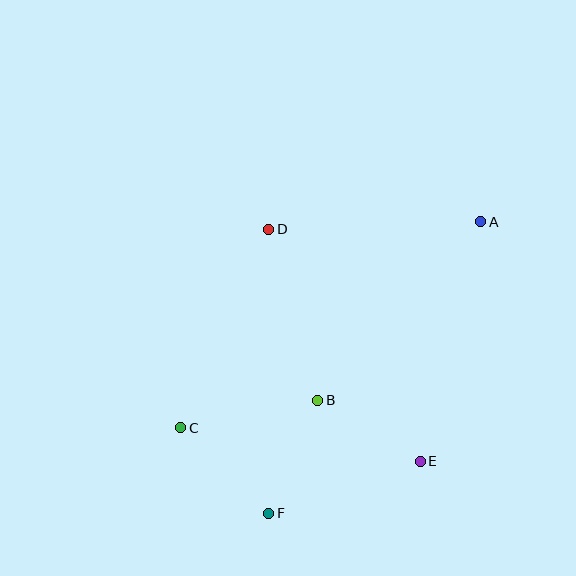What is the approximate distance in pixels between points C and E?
The distance between C and E is approximately 242 pixels.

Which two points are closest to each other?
Points B and E are closest to each other.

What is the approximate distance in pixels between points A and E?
The distance between A and E is approximately 247 pixels.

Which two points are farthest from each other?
Points A and C are farthest from each other.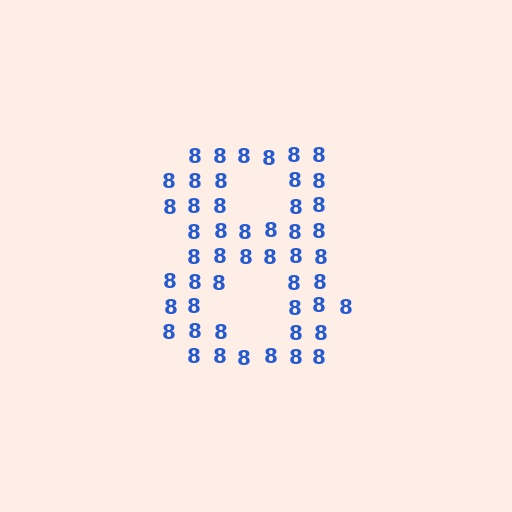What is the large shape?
The large shape is the digit 8.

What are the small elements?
The small elements are digit 8's.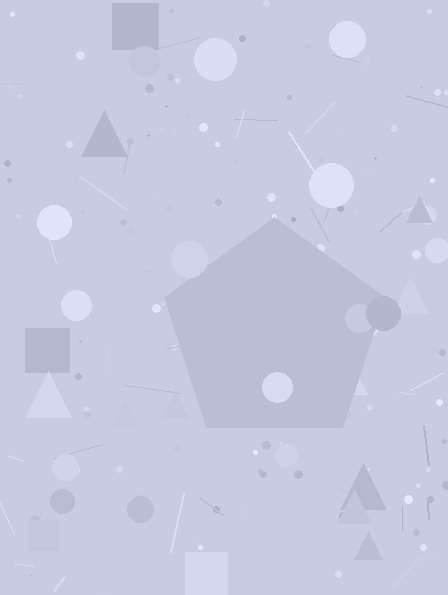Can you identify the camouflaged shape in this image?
The camouflaged shape is a pentagon.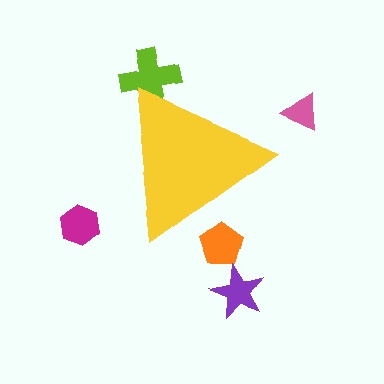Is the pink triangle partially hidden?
No, the pink triangle is fully visible.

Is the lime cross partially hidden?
Yes, the lime cross is partially hidden behind the yellow triangle.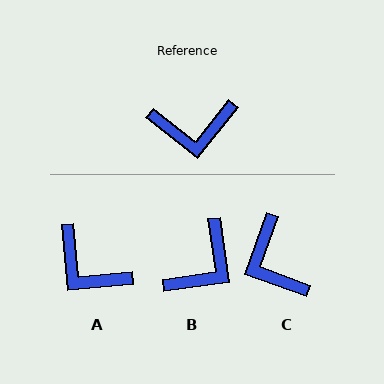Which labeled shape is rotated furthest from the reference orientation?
C, about 72 degrees away.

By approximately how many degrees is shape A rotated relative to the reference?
Approximately 46 degrees clockwise.